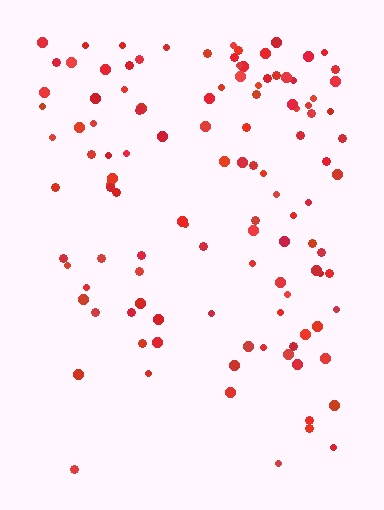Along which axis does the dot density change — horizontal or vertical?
Vertical.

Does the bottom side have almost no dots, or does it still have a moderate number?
Still a moderate number, just noticeably fewer than the top.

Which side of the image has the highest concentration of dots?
The top.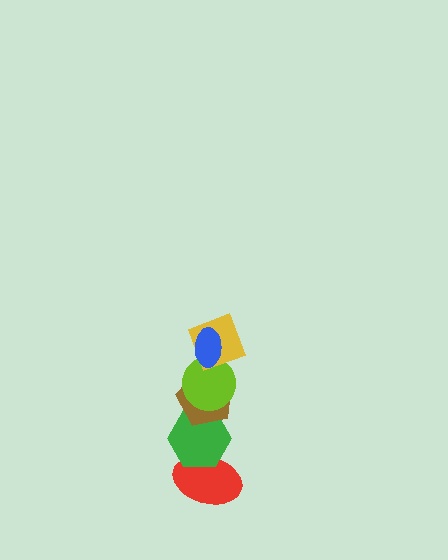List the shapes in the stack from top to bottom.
From top to bottom: the blue ellipse, the yellow square, the lime circle, the brown pentagon, the green hexagon, the red ellipse.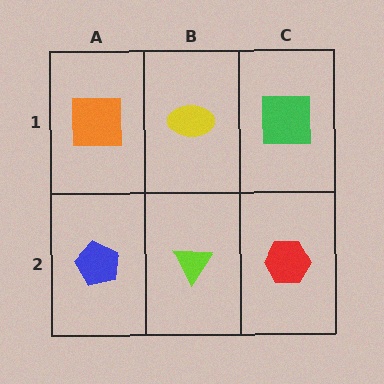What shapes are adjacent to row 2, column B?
A yellow ellipse (row 1, column B), a blue pentagon (row 2, column A), a red hexagon (row 2, column C).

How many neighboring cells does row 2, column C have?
2.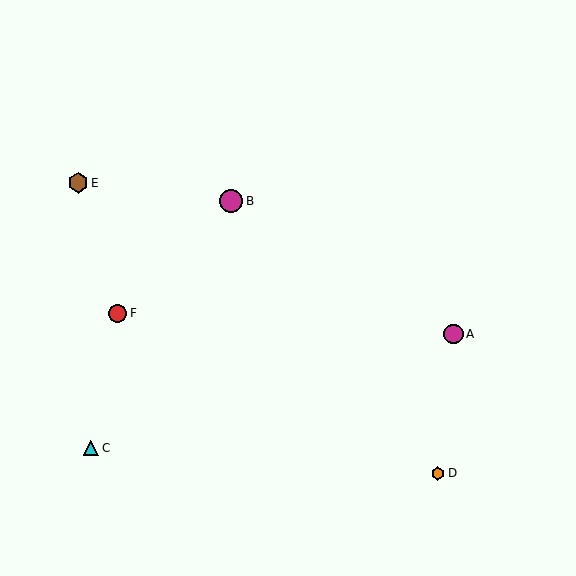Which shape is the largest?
The magenta circle (labeled B) is the largest.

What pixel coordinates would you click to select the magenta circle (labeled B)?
Click at (231, 201) to select the magenta circle B.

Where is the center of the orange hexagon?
The center of the orange hexagon is at (438, 474).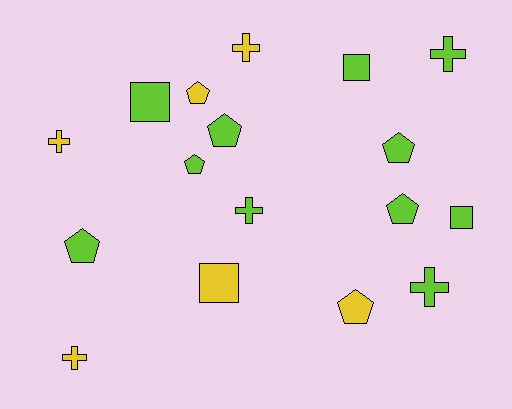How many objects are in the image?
There are 17 objects.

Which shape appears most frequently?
Pentagon, with 7 objects.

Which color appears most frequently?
Lime, with 11 objects.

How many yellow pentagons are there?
There are 2 yellow pentagons.